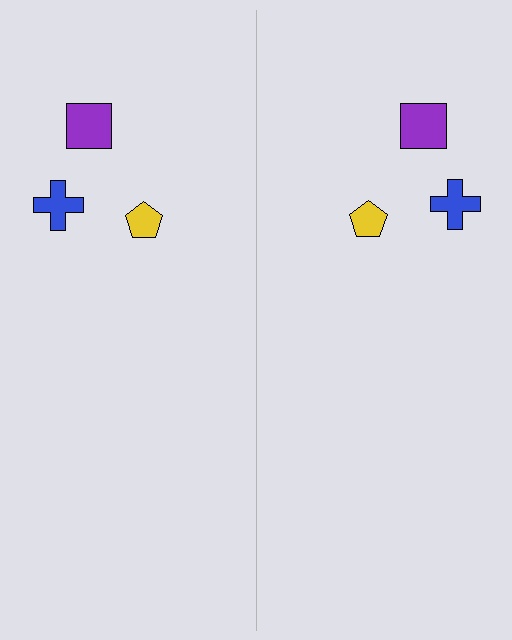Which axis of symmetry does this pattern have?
The pattern has a vertical axis of symmetry running through the center of the image.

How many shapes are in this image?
There are 6 shapes in this image.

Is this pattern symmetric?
Yes, this pattern has bilateral (reflection) symmetry.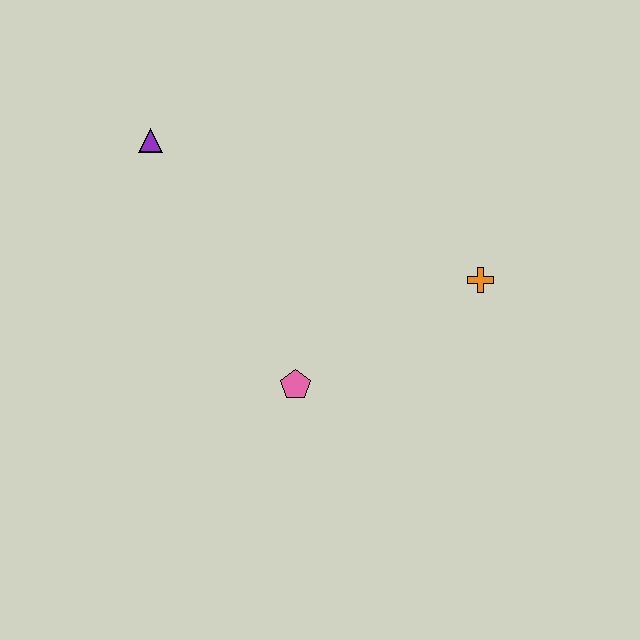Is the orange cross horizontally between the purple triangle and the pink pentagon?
No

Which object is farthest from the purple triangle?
The orange cross is farthest from the purple triangle.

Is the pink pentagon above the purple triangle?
No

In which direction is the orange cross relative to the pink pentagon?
The orange cross is to the right of the pink pentagon.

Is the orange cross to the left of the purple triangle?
No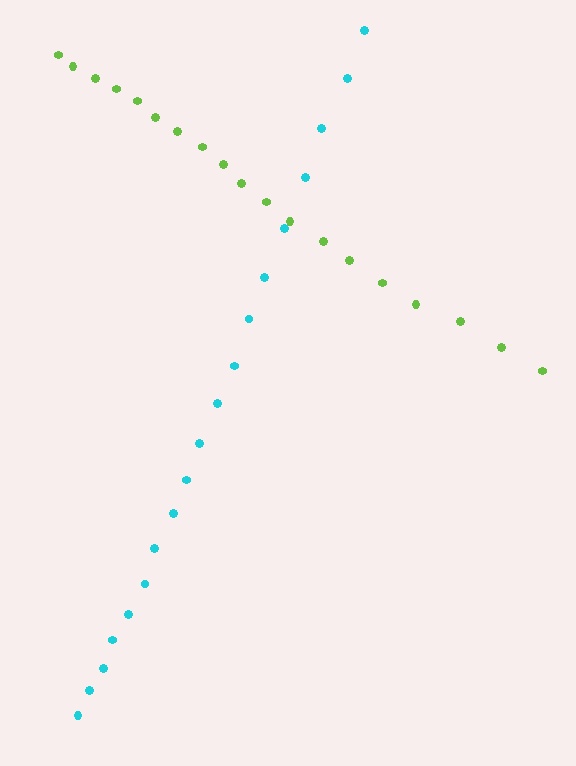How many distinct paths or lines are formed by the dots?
There are 2 distinct paths.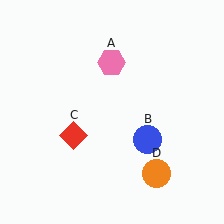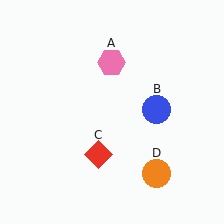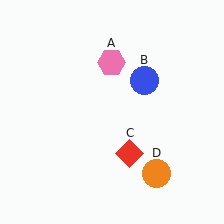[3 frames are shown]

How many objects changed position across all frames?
2 objects changed position: blue circle (object B), red diamond (object C).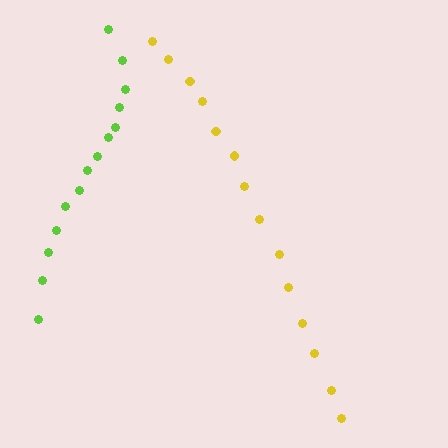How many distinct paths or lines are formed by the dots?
There are 2 distinct paths.